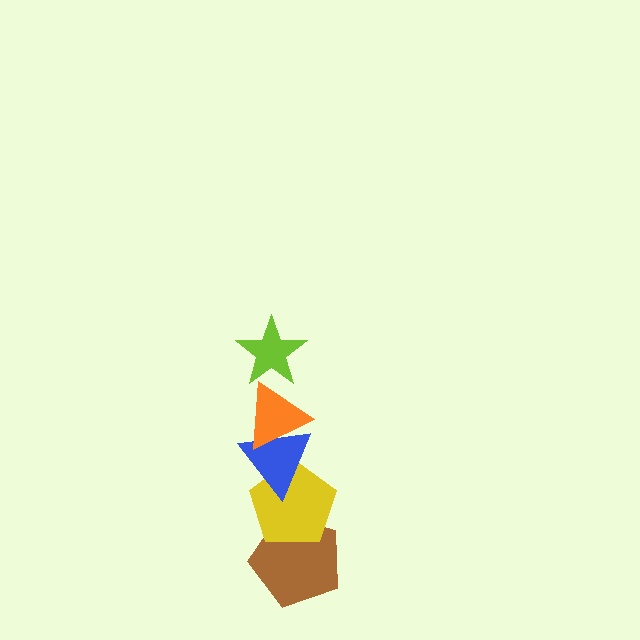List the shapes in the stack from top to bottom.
From top to bottom: the lime star, the orange triangle, the blue triangle, the yellow pentagon, the brown pentagon.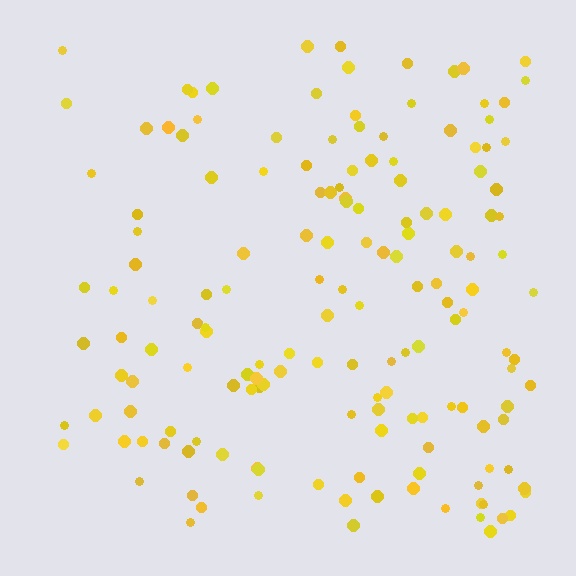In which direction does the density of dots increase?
From left to right, with the right side densest.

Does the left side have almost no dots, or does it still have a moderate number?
Still a moderate number, just noticeably fewer than the right.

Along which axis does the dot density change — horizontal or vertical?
Horizontal.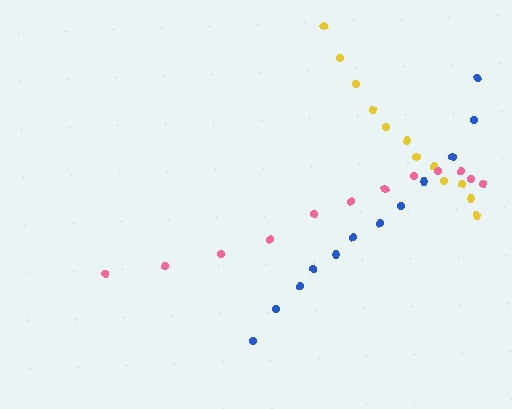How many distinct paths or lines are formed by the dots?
There are 3 distinct paths.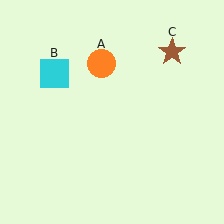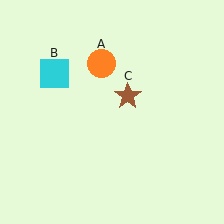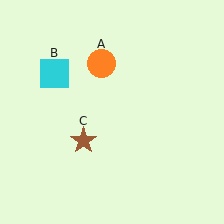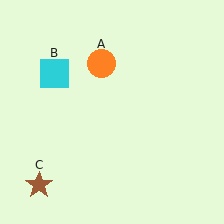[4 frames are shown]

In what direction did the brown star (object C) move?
The brown star (object C) moved down and to the left.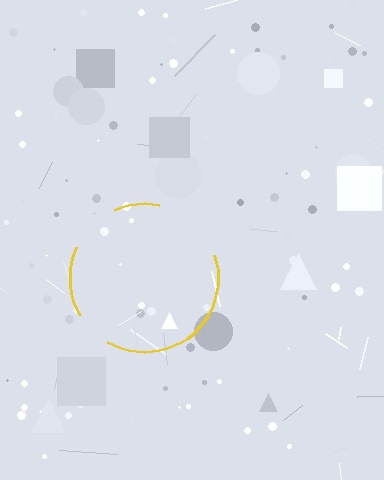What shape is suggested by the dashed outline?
The dashed outline suggests a circle.